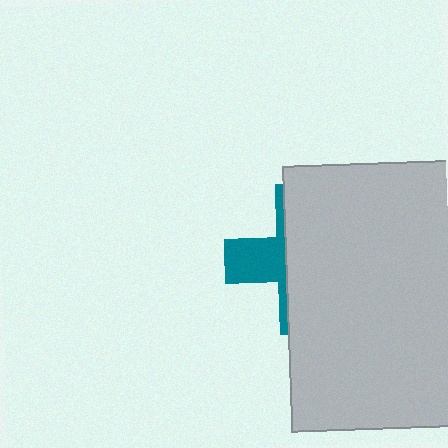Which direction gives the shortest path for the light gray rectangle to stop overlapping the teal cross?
Moving right gives the shortest separation.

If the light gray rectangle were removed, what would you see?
You would see the complete teal cross.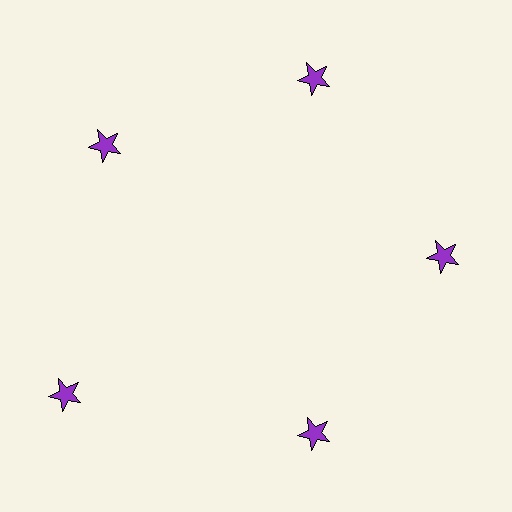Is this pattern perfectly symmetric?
No. The 5 purple stars are arranged in a ring, but one element near the 8 o'clock position is pushed outward from the center, breaking the 5-fold rotational symmetry.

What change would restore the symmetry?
The symmetry would be restored by moving it inward, back onto the ring so that all 5 stars sit at equal angles and equal distance from the center.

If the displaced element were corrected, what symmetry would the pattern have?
It would have 5-fold rotational symmetry — the pattern would map onto itself every 72 degrees.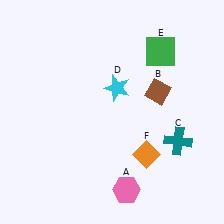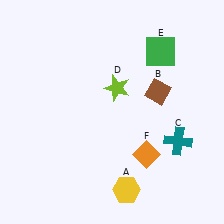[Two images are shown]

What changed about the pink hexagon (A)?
In Image 1, A is pink. In Image 2, it changed to yellow.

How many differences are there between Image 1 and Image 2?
There are 2 differences between the two images.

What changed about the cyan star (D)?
In Image 1, D is cyan. In Image 2, it changed to lime.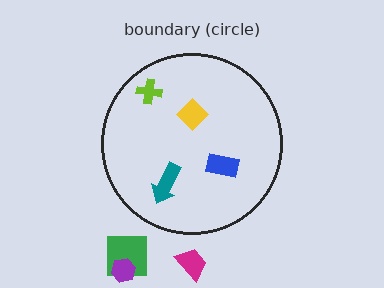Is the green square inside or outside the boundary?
Outside.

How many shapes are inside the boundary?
4 inside, 3 outside.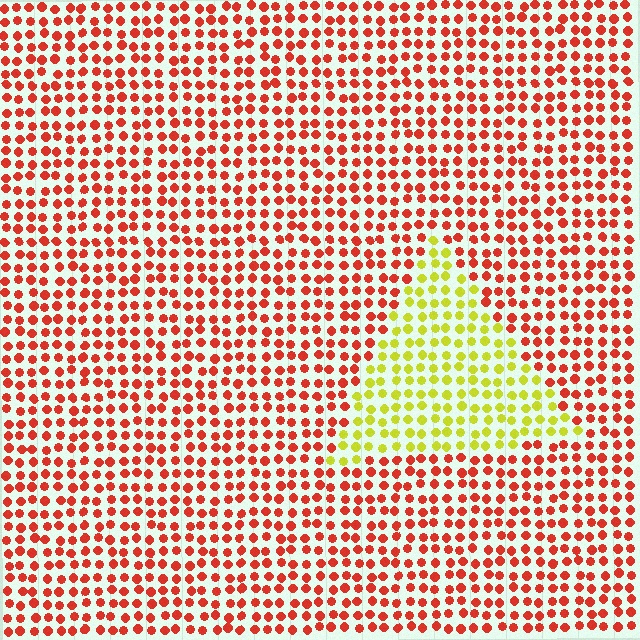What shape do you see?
I see a triangle.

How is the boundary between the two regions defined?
The boundary is defined purely by a slight shift in hue (about 64 degrees). Spacing, size, and orientation are identical on both sides.